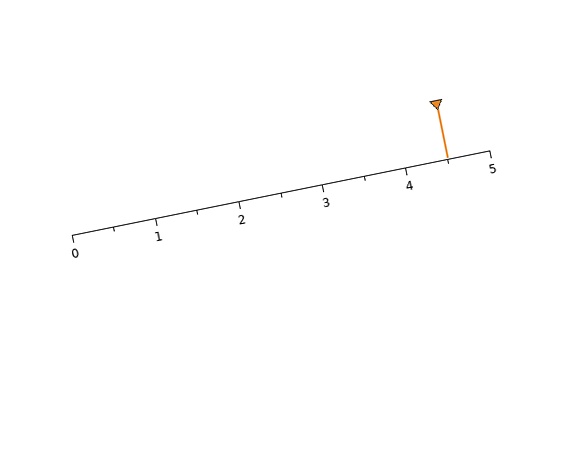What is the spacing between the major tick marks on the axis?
The major ticks are spaced 1 apart.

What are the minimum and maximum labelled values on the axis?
The axis runs from 0 to 5.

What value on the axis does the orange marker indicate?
The marker indicates approximately 4.5.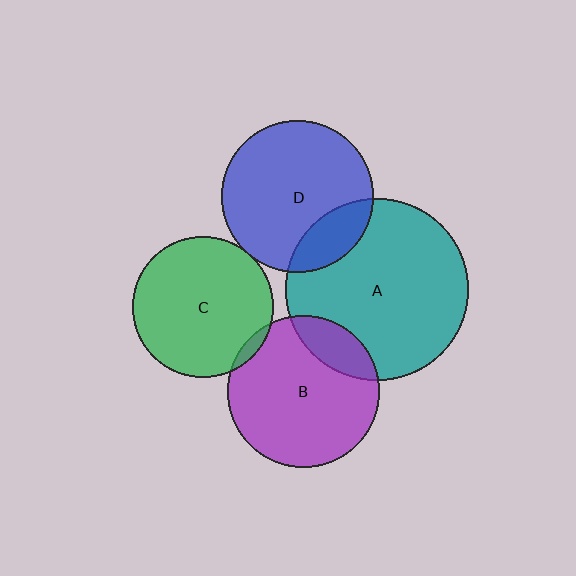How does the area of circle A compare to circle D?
Approximately 1.5 times.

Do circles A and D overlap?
Yes.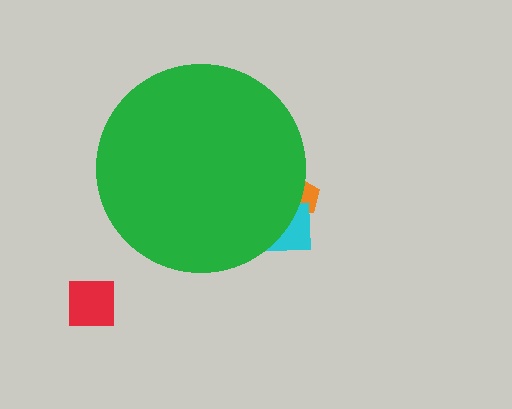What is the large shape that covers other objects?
A green circle.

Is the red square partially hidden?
No, the red square is fully visible.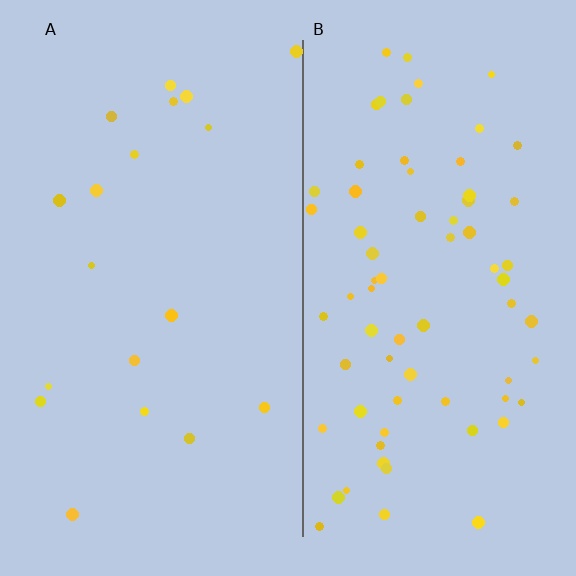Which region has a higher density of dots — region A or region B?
B (the right).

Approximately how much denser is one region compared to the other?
Approximately 3.8× — region B over region A.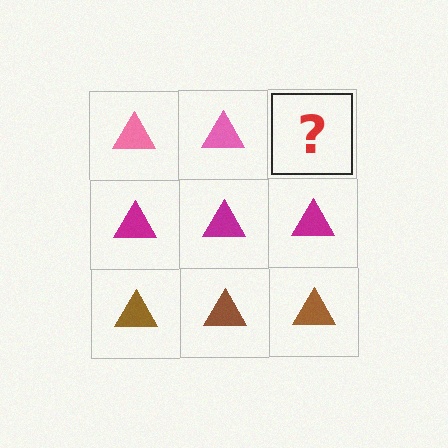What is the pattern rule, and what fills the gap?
The rule is that each row has a consistent color. The gap should be filled with a pink triangle.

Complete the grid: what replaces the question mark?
The question mark should be replaced with a pink triangle.